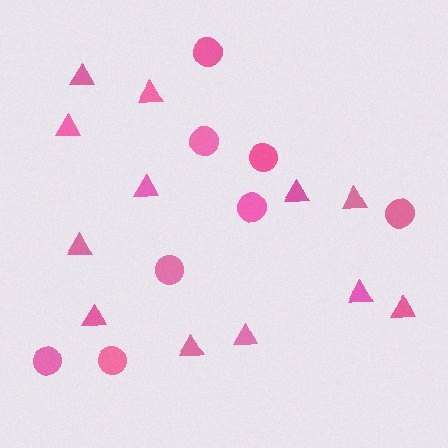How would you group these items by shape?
There are 2 groups: one group of circles (8) and one group of triangles (12).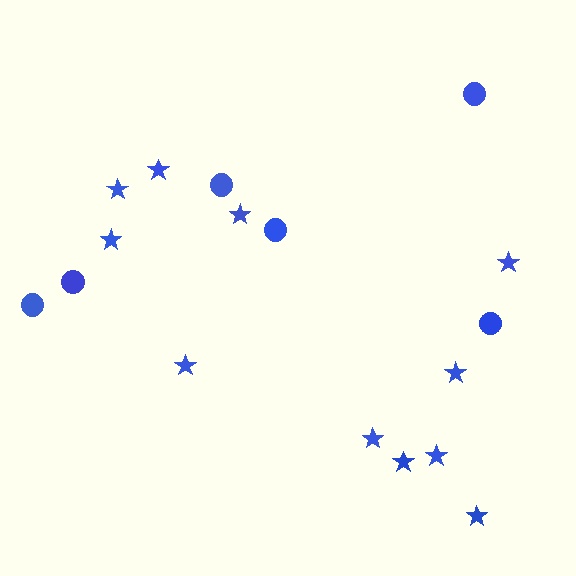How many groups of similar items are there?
There are 2 groups: one group of circles (6) and one group of stars (11).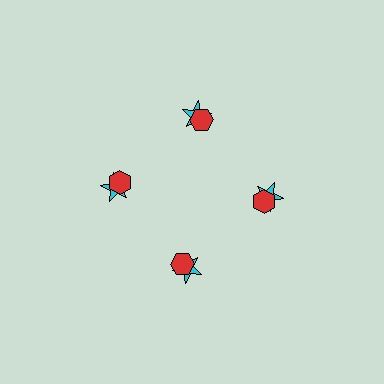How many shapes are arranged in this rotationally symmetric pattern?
There are 8 shapes, arranged in 4 groups of 2.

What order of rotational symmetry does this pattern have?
This pattern has 4-fold rotational symmetry.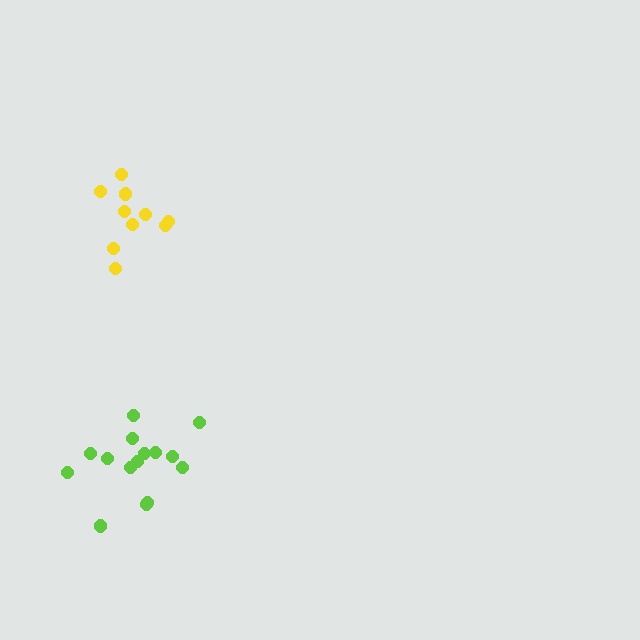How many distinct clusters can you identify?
There are 2 distinct clusters.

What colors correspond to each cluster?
The clusters are colored: yellow, lime.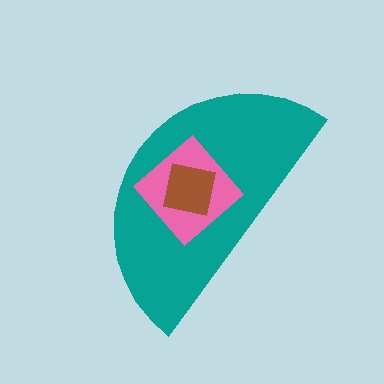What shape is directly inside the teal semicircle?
The pink diamond.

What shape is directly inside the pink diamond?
The brown square.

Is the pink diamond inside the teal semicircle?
Yes.